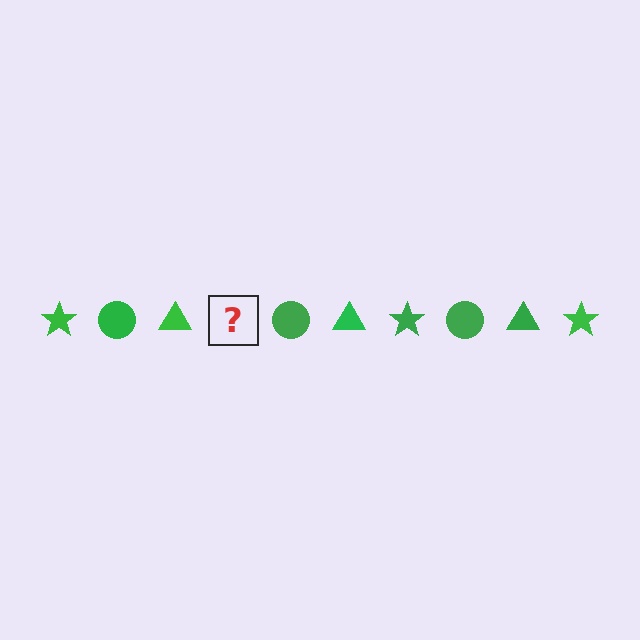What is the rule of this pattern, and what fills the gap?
The rule is that the pattern cycles through star, circle, triangle shapes in green. The gap should be filled with a green star.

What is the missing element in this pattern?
The missing element is a green star.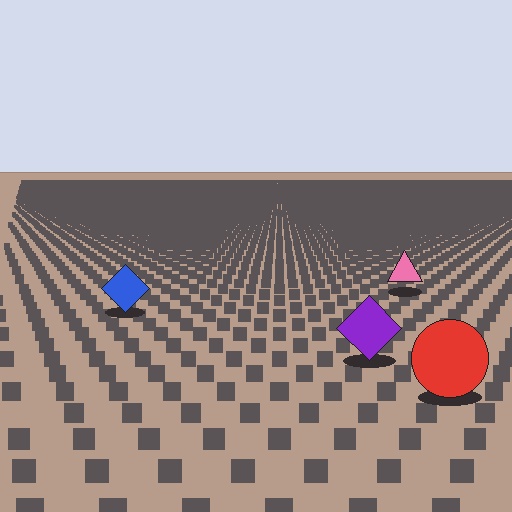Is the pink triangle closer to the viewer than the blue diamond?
No. The blue diamond is closer — you can tell from the texture gradient: the ground texture is coarser near it.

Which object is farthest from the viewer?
The pink triangle is farthest from the viewer. It appears smaller and the ground texture around it is denser.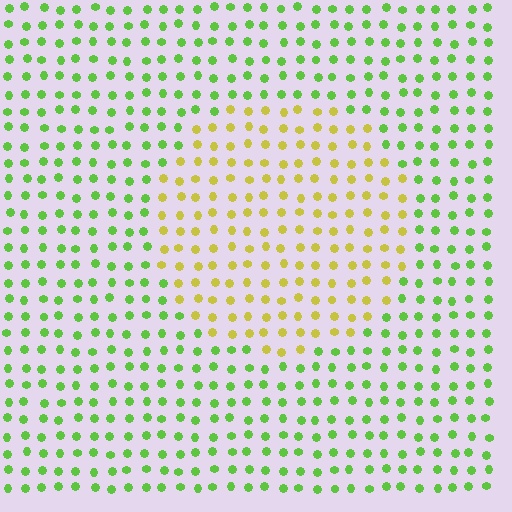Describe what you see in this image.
The image is filled with small lime elements in a uniform arrangement. A circle-shaped region is visible where the elements are tinted to a slightly different hue, forming a subtle color boundary.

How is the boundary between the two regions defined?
The boundary is defined purely by a slight shift in hue (about 47 degrees). Spacing, size, and orientation are identical on both sides.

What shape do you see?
I see a circle.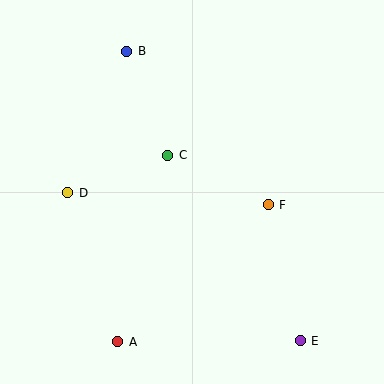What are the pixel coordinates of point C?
Point C is at (168, 155).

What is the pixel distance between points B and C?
The distance between B and C is 112 pixels.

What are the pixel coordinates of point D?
Point D is at (68, 193).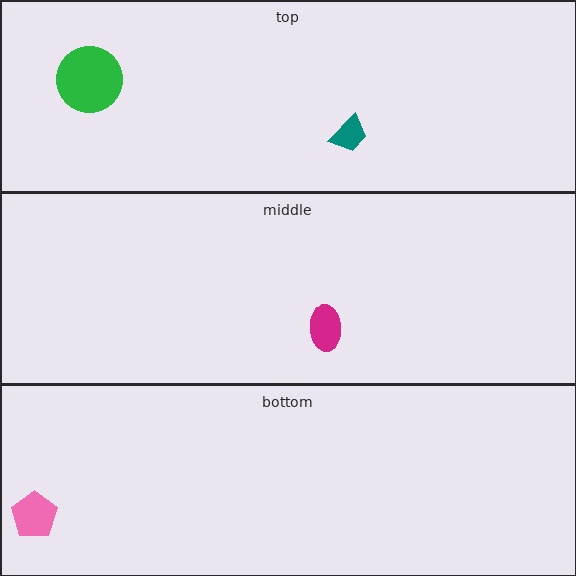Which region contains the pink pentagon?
The bottom region.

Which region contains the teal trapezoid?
The top region.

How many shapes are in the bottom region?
1.